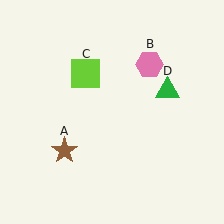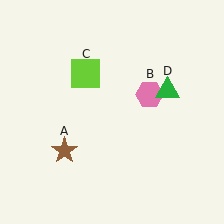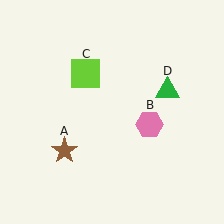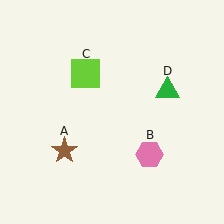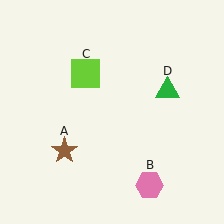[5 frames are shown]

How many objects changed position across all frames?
1 object changed position: pink hexagon (object B).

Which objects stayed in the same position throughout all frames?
Brown star (object A) and lime square (object C) and green triangle (object D) remained stationary.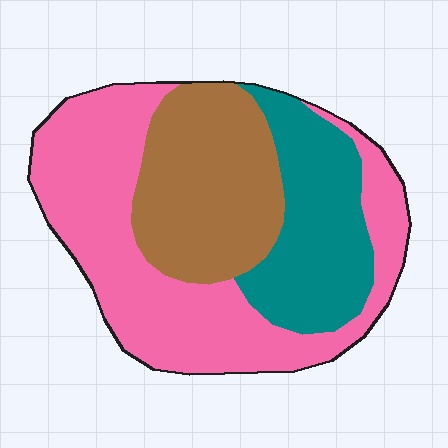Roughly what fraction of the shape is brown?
Brown covers roughly 30% of the shape.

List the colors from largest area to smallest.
From largest to smallest: pink, brown, teal.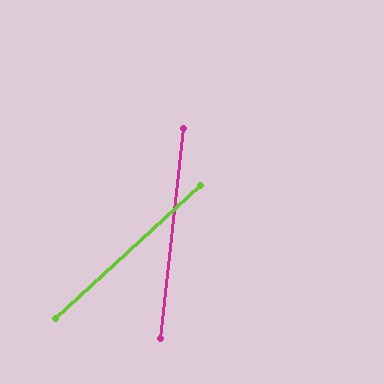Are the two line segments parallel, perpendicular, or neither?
Neither parallel nor perpendicular — they differ by about 41°.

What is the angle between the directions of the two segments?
Approximately 41 degrees.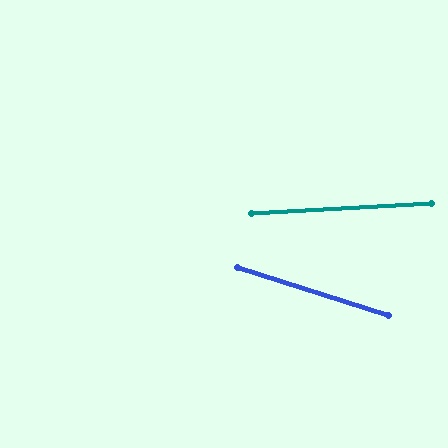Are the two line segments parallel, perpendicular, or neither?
Neither parallel nor perpendicular — they differ by about 21°.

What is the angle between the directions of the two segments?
Approximately 21 degrees.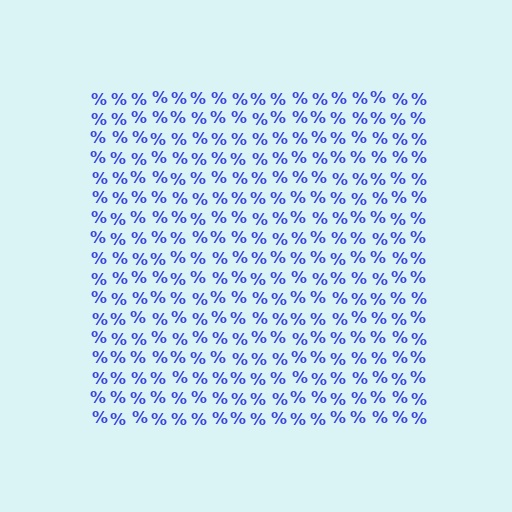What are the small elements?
The small elements are percent signs.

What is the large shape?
The large shape is a square.